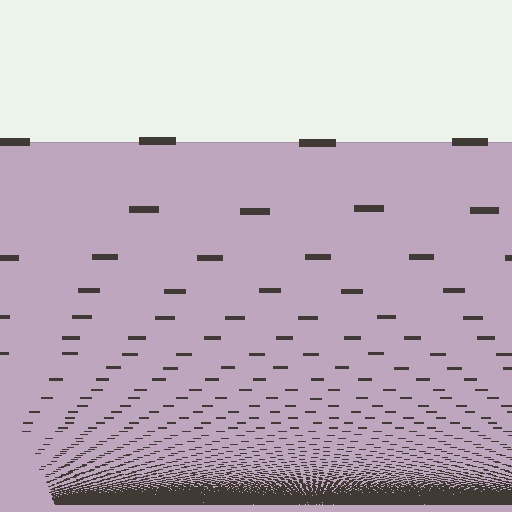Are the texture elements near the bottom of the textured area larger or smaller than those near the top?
Smaller. The gradient is inverted — elements near the bottom are smaller and denser.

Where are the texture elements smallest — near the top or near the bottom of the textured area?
Near the bottom.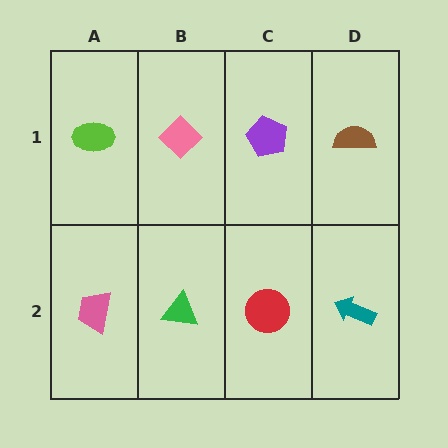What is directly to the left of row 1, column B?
A lime ellipse.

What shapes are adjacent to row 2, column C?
A purple pentagon (row 1, column C), a green triangle (row 2, column B), a teal arrow (row 2, column D).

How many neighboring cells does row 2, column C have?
3.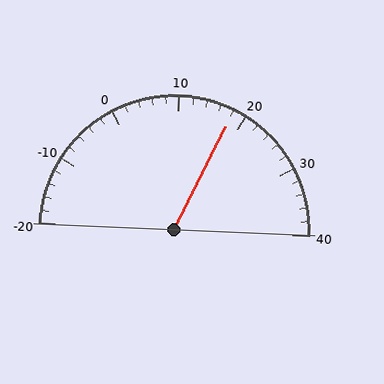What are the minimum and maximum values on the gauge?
The gauge ranges from -20 to 40.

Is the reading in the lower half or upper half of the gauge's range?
The reading is in the upper half of the range (-20 to 40).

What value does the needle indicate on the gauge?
The needle indicates approximately 18.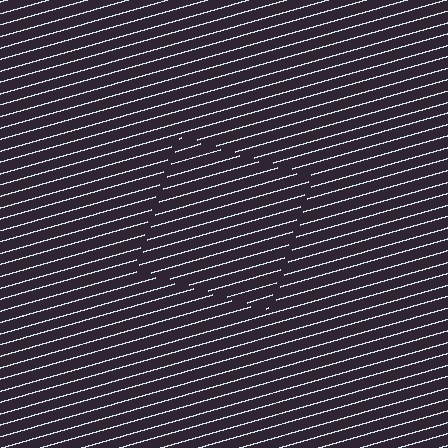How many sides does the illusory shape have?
4 sides — the line-ends trace a square.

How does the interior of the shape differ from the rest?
The interior of the shape contains the same grating, shifted by half a period — the contour is defined by the phase discontinuity where line-ends from the inner and outer gratings abut.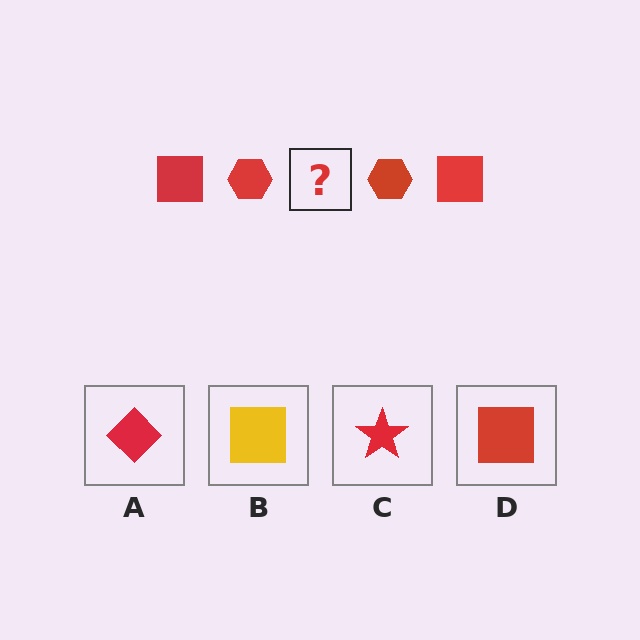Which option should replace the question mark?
Option D.